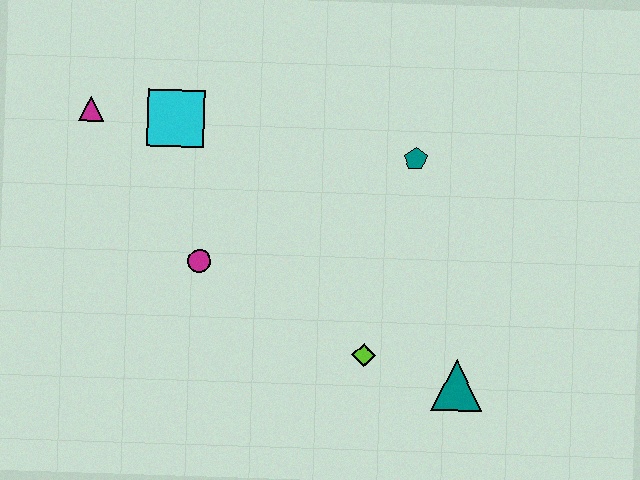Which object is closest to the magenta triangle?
The cyan square is closest to the magenta triangle.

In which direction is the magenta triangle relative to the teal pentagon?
The magenta triangle is to the left of the teal pentagon.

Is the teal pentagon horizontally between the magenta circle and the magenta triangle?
No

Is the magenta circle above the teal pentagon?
No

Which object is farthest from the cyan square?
The teal triangle is farthest from the cyan square.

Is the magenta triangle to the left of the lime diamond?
Yes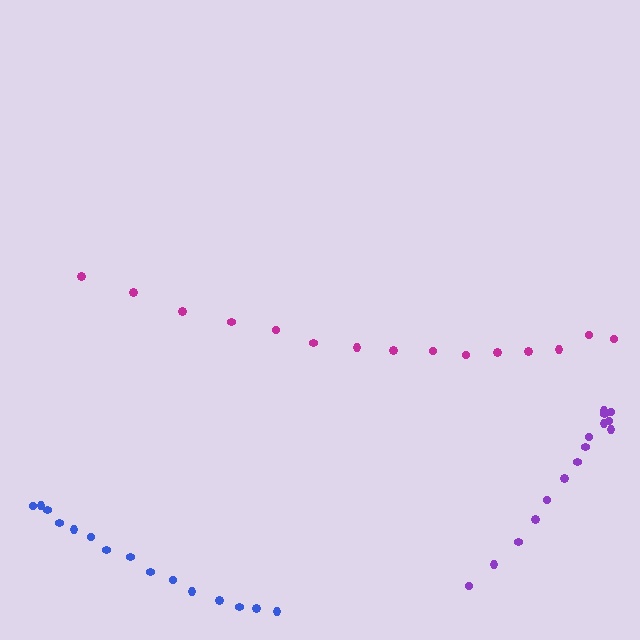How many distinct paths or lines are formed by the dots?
There are 3 distinct paths.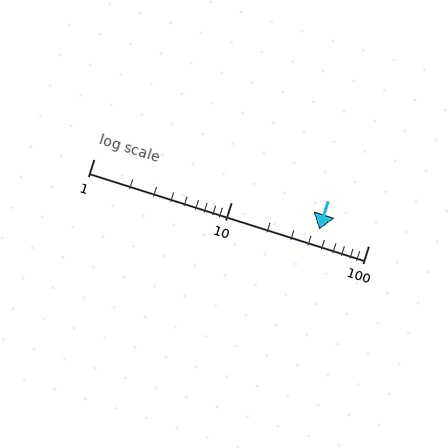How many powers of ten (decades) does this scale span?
The scale spans 2 decades, from 1 to 100.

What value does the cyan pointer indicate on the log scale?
The pointer indicates approximately 44.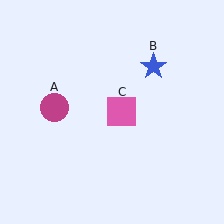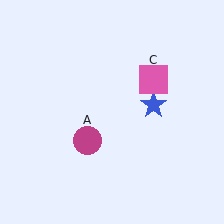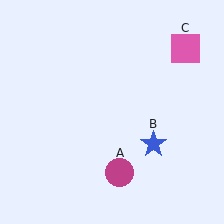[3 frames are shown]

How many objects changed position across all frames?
3 objects changed position: magenta circle (object A), blue star (object B), pink square (object C).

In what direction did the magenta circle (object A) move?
The magenta circle (object A) moved down and to the right.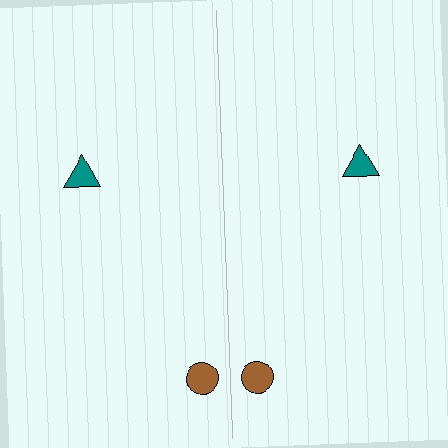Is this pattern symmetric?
Yes, this pattern has bilateral (reflection) symmetry.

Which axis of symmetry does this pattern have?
The pattern has a vertical axis of symmetry running through the center of the image.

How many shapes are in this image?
There are 4 shapes in this image.